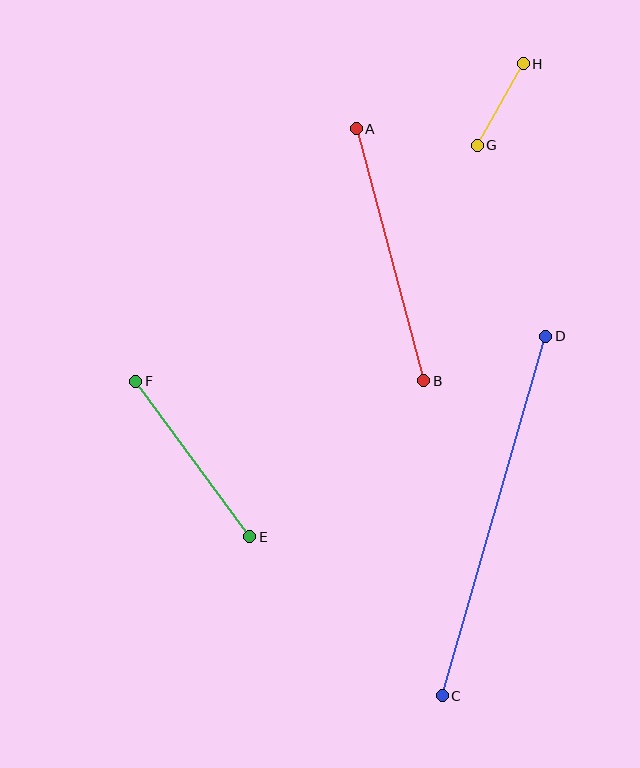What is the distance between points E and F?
The distance is approximately 193 pixels.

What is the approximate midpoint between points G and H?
The midpoint is at approximately (500, 104) pixels.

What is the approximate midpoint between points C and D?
The midpoint is at approximately (494, 516) pixels.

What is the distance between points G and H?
The distance is approximately 94 pixels.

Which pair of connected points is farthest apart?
Points C and D are farthest apart.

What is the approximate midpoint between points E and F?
The midpoint is at approximately (193, 459) pixels.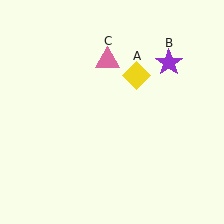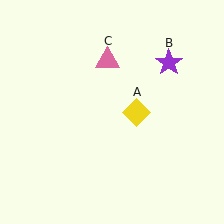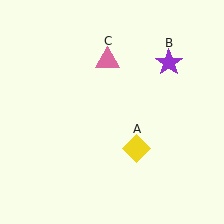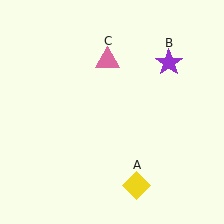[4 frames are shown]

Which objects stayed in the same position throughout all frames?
Purple star (object B) and pink triangle (object C) remained stationary.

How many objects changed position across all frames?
1 object changed position: yellow diamond (object A).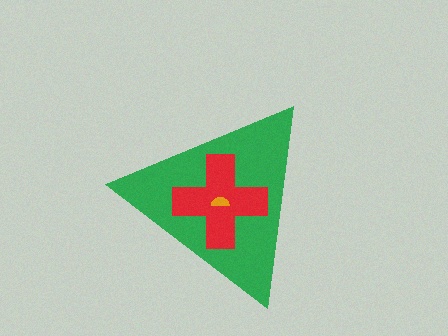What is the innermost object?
The orange semicircle.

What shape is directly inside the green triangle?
The red cross.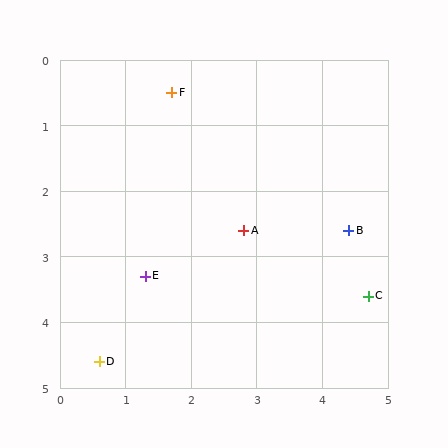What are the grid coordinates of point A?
Point A is at approximately (2.8, 2.6).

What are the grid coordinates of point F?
Point F is at approximately (1.7, 0.5).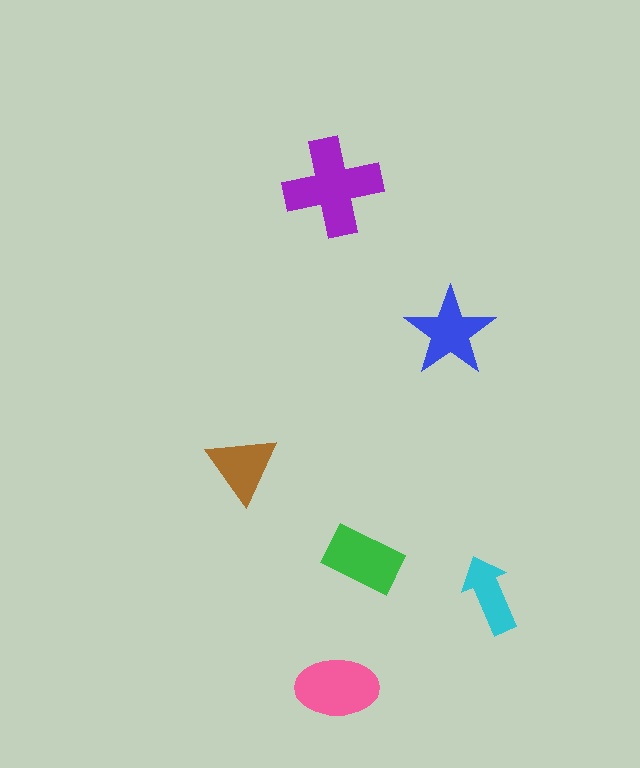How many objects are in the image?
There are 6 objects in the image.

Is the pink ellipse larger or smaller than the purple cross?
Smaller.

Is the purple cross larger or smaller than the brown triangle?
Larger.